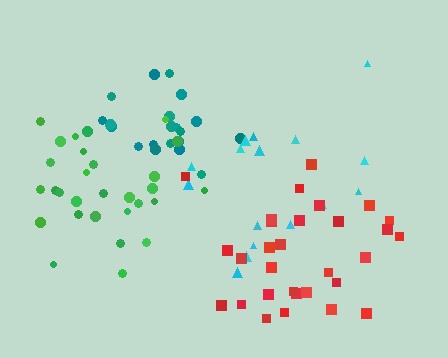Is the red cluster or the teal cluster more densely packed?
Teal.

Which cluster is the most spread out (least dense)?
Cyan.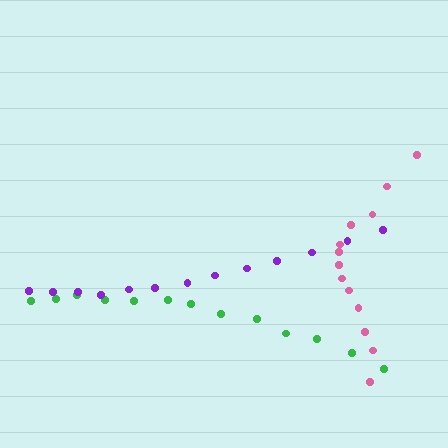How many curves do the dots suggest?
There are 3 distinct paths.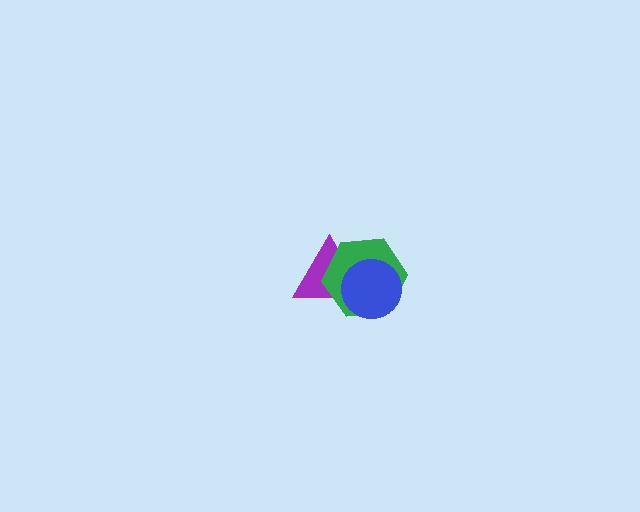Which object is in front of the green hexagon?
The blue circle is in front of the green hexagon.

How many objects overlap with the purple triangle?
2 objects overlap with the purple triangle.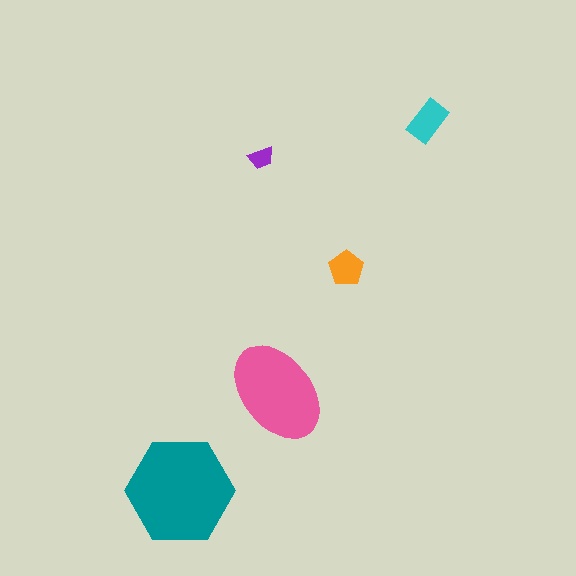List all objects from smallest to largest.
The purple trapezoid, the orange pentagon, the cyan rectangle, the pink ellipse, the teal hexagon.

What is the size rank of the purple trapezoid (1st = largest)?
5th.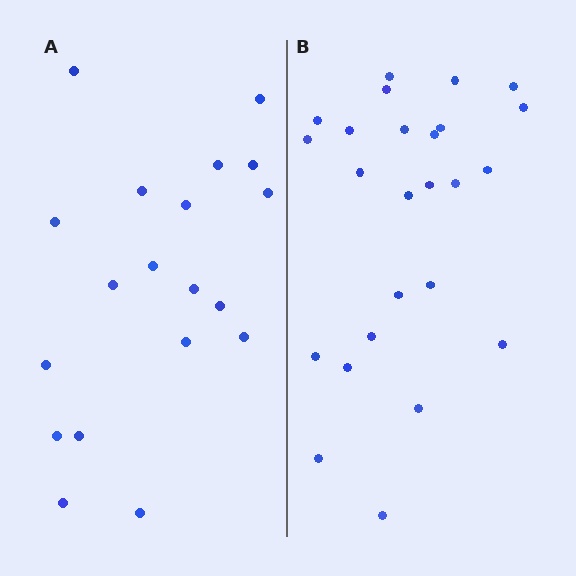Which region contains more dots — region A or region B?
Region B (the right region) has more dots.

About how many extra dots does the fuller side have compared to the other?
Region B has about 6 more dots than region A.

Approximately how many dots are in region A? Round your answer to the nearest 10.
About 20 dots. (The exact count is 19, which rounds to 20.)